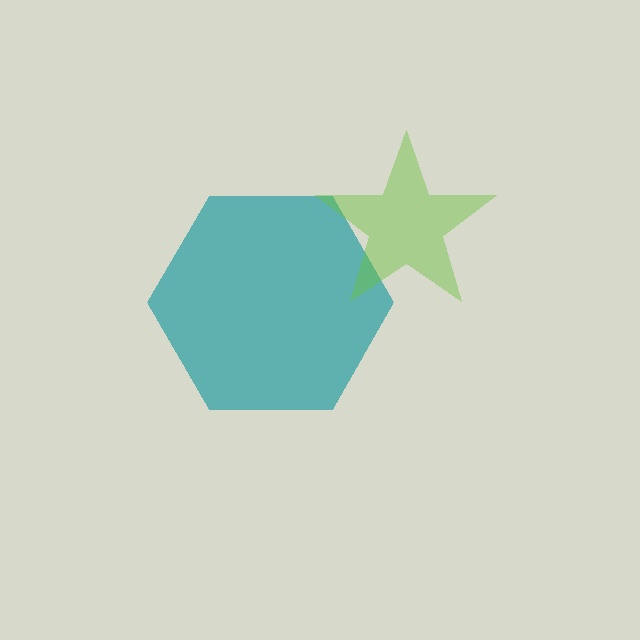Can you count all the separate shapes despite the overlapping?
Yes, there are 2 separate shapes.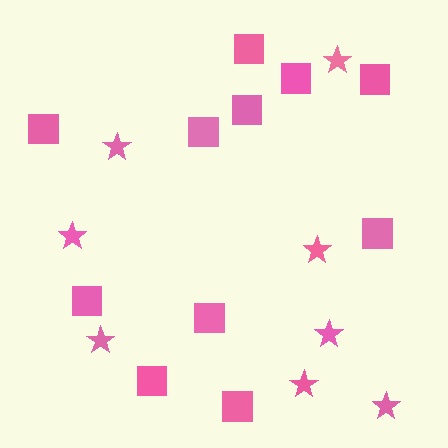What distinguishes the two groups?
There are 2 groups: one group of stars (8) and one group of squares (11).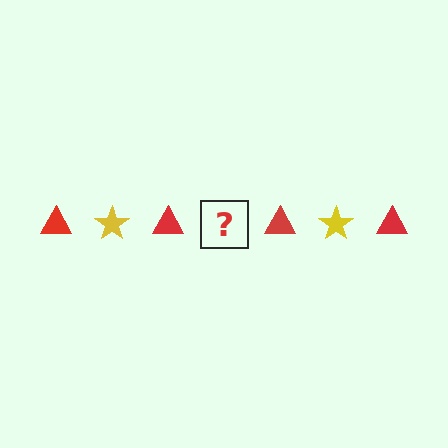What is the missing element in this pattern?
The missing element is a yellow star.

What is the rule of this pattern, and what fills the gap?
The rule is that the pattern alternates between red triangle and yellow star. The gap should be filled with a yellow star.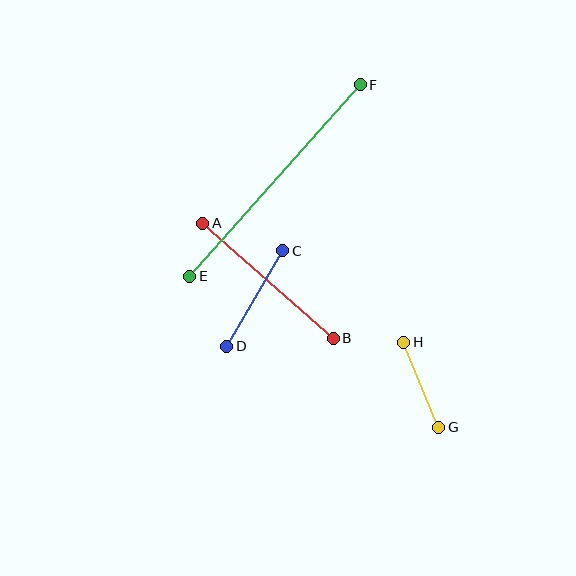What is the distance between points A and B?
The distance is approximately 174 pixels.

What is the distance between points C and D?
The distance is approximately 111 pixels.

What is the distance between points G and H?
The distance is approximately 92 pixels.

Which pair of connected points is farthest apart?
Points E and F are farthest apart.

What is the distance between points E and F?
The distance is approximately 257 pixels.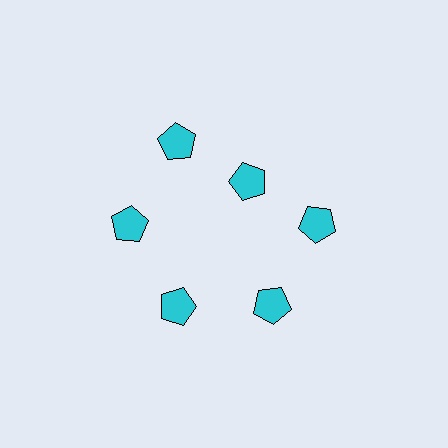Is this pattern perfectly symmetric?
No. The 6 cyan pentagons are arranged in a ring, but one element near the 1 o'clock position is pulled inward toward the center, breaking the 6-fold rotational symmetry.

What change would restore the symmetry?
The symmetry would be restored by moving it outward, back onto the ring so that all 6 pentagons sit at equal angles and equal distance from the center.